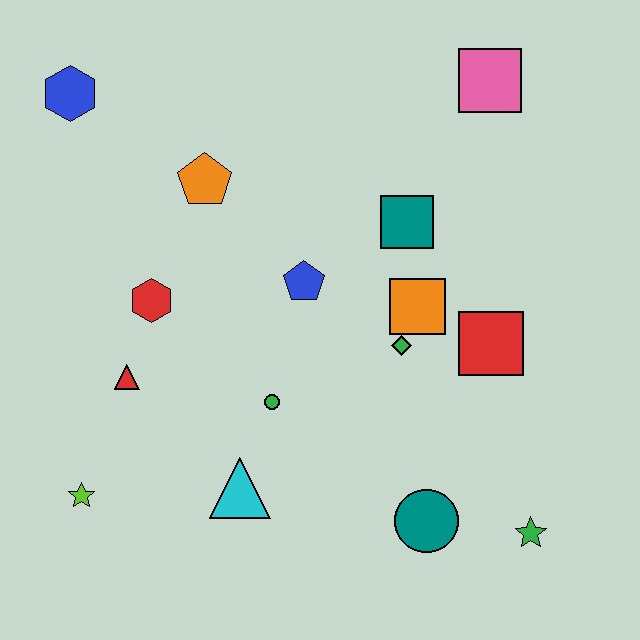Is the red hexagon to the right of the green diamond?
No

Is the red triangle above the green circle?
Yes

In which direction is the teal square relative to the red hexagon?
The teal square is to the right of the red hexagon.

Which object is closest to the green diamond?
The orange square is closest to the green diamond.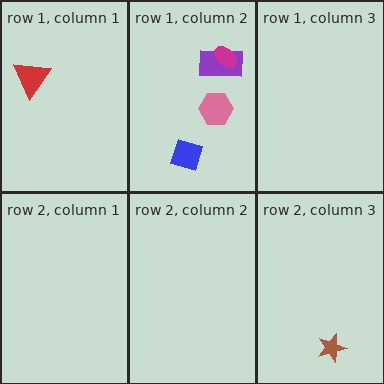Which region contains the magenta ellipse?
The row 1, column 2 region.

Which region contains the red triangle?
The row 1, column 1 region.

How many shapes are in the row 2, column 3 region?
1.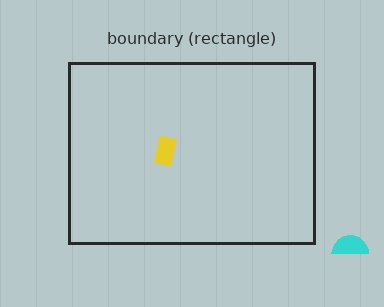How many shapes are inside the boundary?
1 inside, 1 outside.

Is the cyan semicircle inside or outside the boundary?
Outside.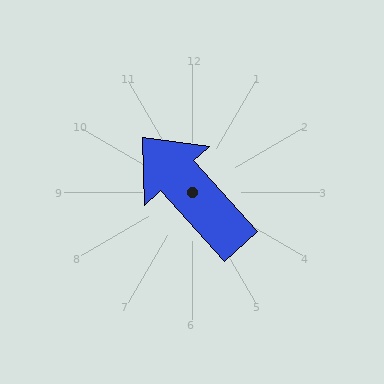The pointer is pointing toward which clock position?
Roughly 11 o'clock.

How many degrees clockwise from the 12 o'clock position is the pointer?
Approximately 318 degrees.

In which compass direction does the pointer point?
Northwest.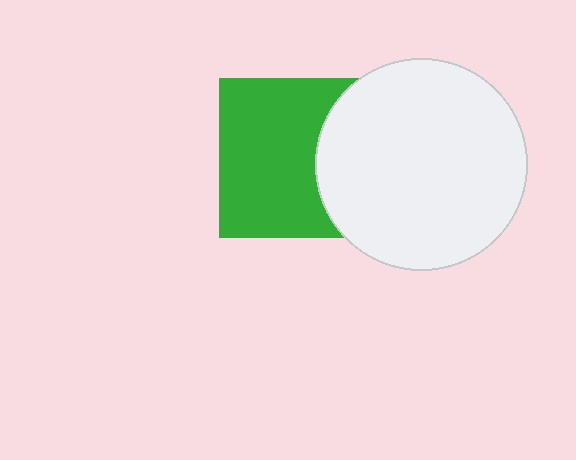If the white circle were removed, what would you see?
You would see the complete green square.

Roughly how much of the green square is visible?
Most of it is visible (roughly 68%).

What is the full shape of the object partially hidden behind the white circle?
The partially hidden object is a green square.